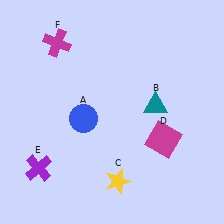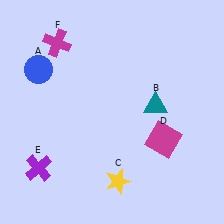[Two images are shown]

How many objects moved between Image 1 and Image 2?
1 object moved between the two images.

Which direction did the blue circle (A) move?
The blue circle (A) moved up.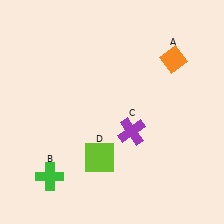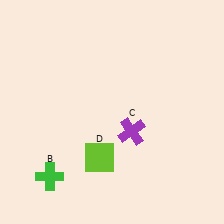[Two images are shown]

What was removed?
The orange diamond (A) was removed in Image 2.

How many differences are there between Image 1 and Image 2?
There is 1 difference between the two images.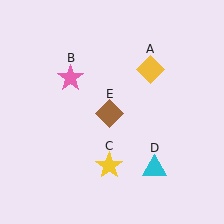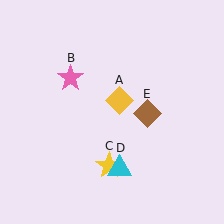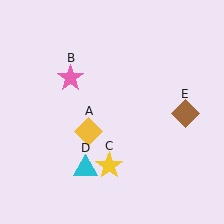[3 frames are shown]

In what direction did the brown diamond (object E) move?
The brown diamond (object E) moved right.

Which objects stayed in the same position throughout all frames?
Pink star (object B) and yellow star (object C) remained stationary.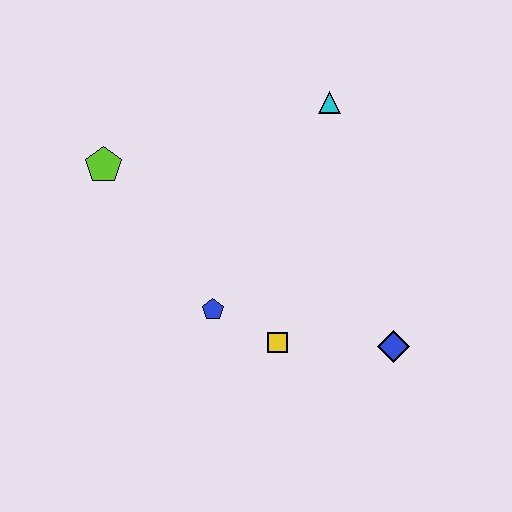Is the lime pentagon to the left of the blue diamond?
Yes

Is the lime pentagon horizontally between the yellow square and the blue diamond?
No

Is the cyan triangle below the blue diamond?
No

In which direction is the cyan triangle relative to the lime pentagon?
The cyan triangle is to the right of the lime pentagon.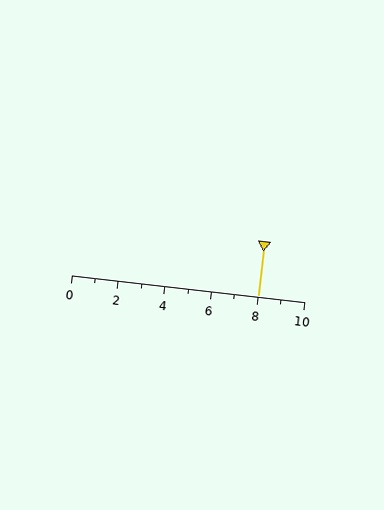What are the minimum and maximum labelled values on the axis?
The axis runs from 0 to 10.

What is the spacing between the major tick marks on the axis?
The major ticks are spaced 2 apart.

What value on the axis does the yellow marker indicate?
The marker indicates approximately 8.